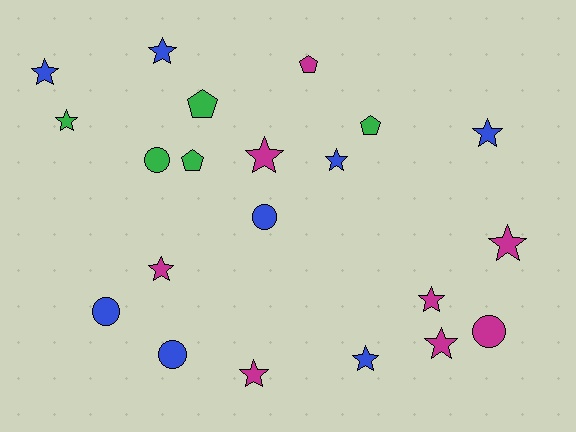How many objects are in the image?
There are 21 objects.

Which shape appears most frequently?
Star, with 12 objects.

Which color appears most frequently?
Blue, with 8 objects.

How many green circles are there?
There is 1 green circle.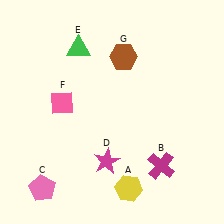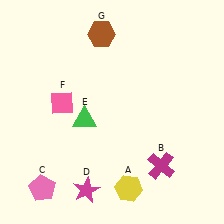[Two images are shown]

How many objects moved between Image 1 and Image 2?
3 objects moved between the two images.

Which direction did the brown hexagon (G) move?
The brown hexagon (G) moved up.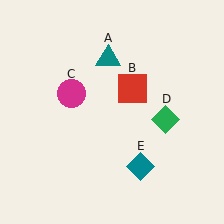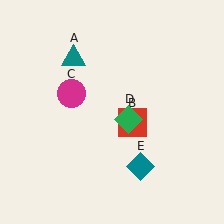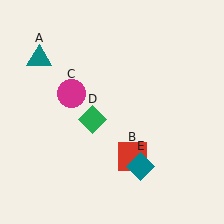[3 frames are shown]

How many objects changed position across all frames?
3 objects changed position: teal triangle (object A), red square (object B), green diamond (object D).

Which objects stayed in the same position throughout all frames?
Magenta circle (object C) and teal diamond (object E) remained stationary.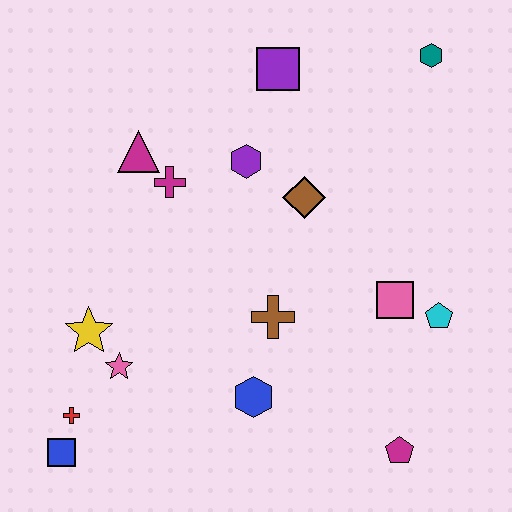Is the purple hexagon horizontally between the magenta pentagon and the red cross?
Yes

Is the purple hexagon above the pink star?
Yes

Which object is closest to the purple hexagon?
The brown diamond is closest to the purple hexagon.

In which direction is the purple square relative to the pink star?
The purple square is above the pink star.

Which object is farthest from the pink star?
The teal hexagon is farthest from the pink star.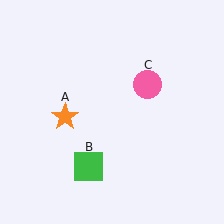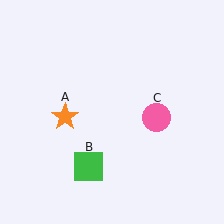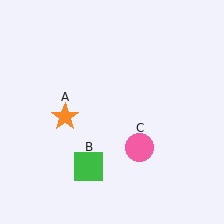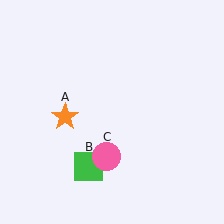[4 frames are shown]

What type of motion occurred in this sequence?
The pink circle (object C) rotated clockwise around the center of the scene.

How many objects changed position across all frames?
1 object changed position: pink circle (object C).